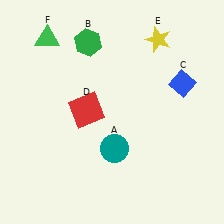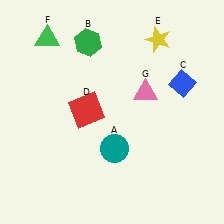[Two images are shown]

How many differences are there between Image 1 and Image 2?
There is 1 difference between the two images.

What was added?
A pink triangle (G) was added in Image 2.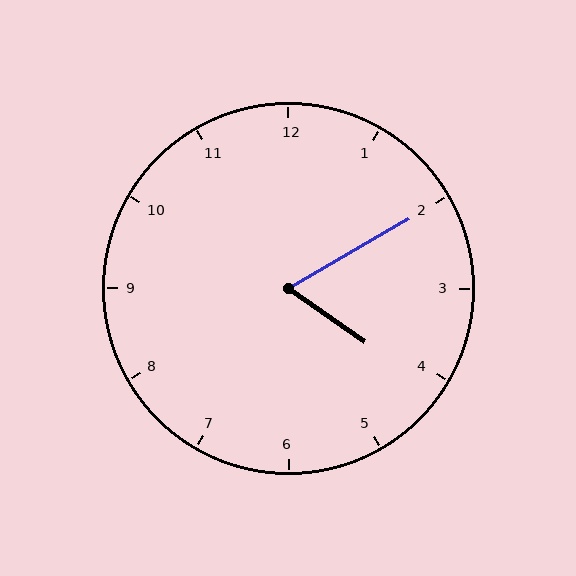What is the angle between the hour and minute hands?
Approximately 65 degrees.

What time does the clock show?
4:10.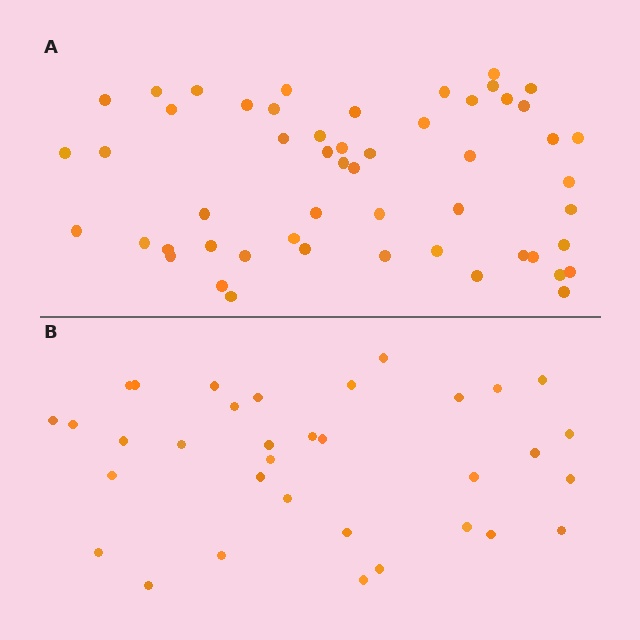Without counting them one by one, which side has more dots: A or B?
Region A (the top region) has more dots.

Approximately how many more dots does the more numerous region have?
Region A has approximately 20 more dots than region B.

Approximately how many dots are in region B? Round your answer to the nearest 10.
About 30 dots. (The exact count is 34, which rounds to 30.)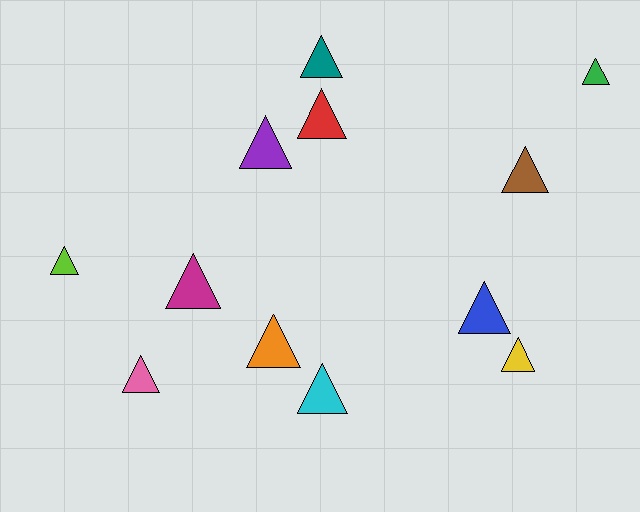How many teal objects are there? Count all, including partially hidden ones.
There is 1 teal object.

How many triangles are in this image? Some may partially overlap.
There are 12 triangles.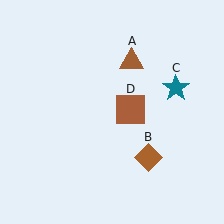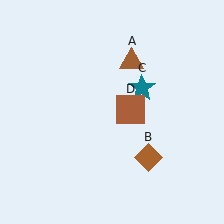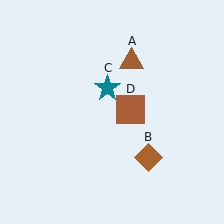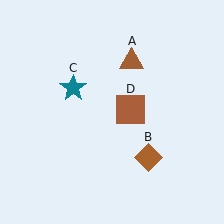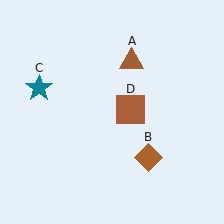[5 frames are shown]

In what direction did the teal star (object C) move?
The teal star (object C) moved left.